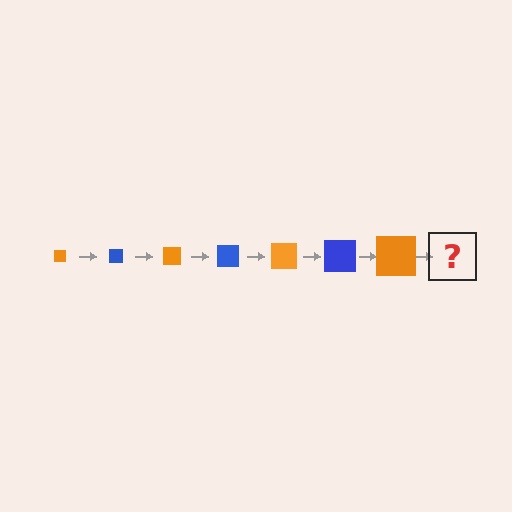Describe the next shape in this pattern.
It should be a blue square, larger than the previous one.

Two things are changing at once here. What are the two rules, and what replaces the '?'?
The two rules are that the square grows larger each step and the color cycles through orange and blue. The '?' should be a blue square, larger than the previous one.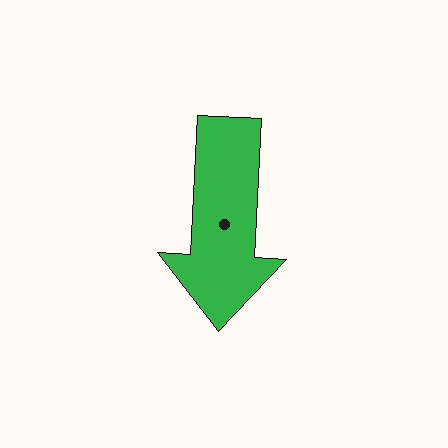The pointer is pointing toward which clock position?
Roughly 6 o'clock.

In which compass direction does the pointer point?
South.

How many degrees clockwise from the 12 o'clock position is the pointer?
Approximately 183 degrees.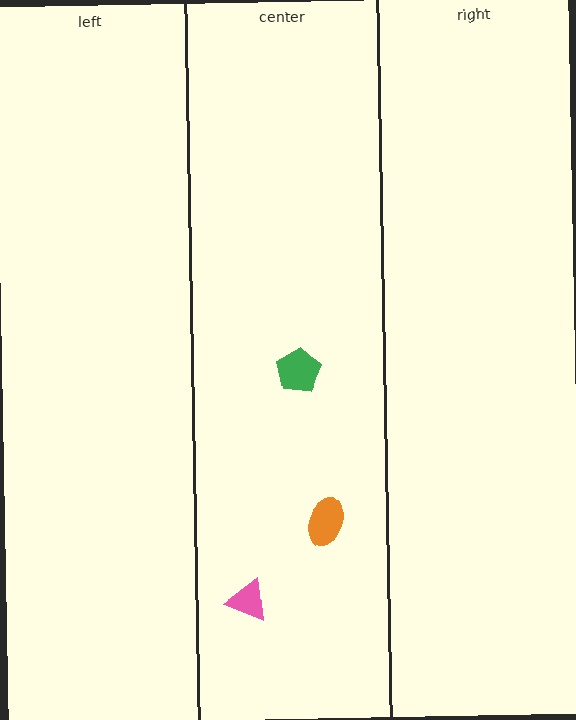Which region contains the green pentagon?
The center region.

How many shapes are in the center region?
3.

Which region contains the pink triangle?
The center region.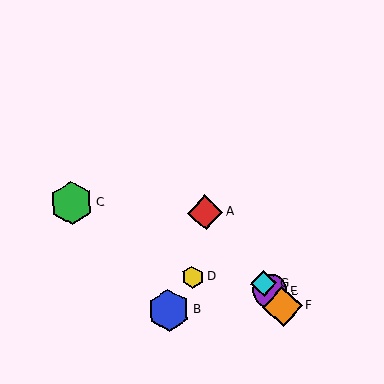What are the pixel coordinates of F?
Object F is at (283, 306).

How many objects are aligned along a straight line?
4 objects (A, E, F, G) are aligned along a straight line.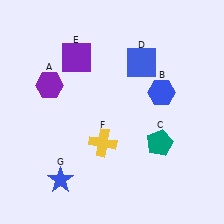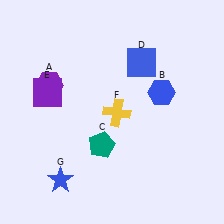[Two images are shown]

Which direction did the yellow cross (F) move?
The yellow cross (F) moved up.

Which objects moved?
The objects that moved are: the teal pentagon (C), the purple square (E), the yellow cross (F).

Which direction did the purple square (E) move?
The purple square (E) moved down.